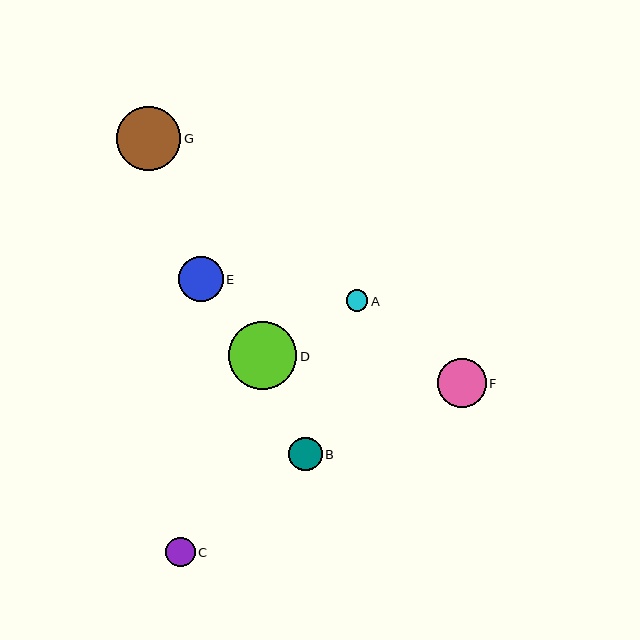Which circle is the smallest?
Circle A is the smallest with a size of approximately 21 pixels.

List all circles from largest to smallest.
From largest to smallest: D, G, F, E, B, C, A.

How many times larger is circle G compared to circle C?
Circle G is approximately 2.2 times the size of circle C.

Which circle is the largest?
Circle D is the largest with a size of approximately 68 pixels.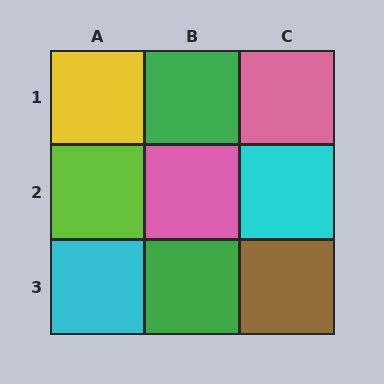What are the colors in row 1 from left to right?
Yellow, green, pink.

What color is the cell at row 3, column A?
Cyan.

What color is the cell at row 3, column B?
Green.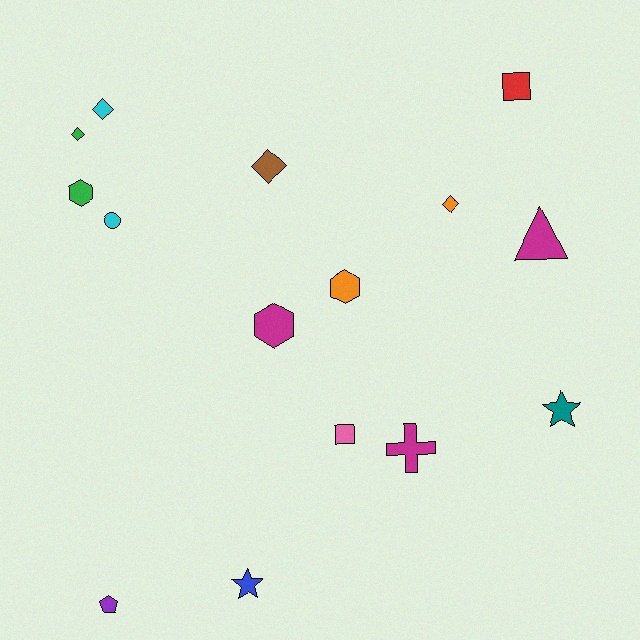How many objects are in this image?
There are 15 objects.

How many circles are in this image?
There is 1 circle.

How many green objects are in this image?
There are 2 green objects.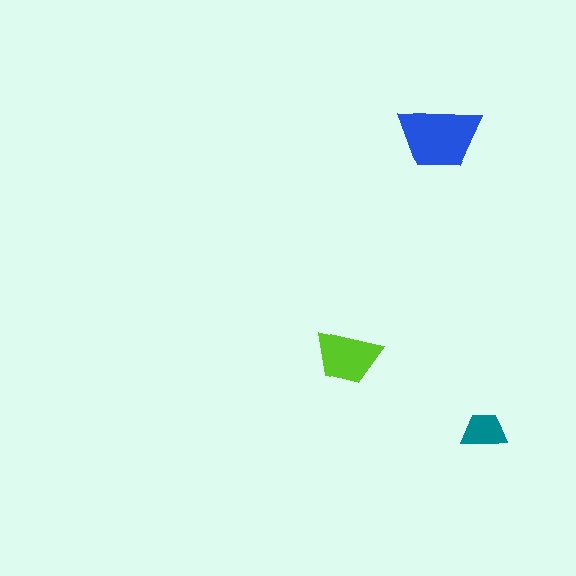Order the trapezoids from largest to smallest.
the blue one, the lime one, the teal one.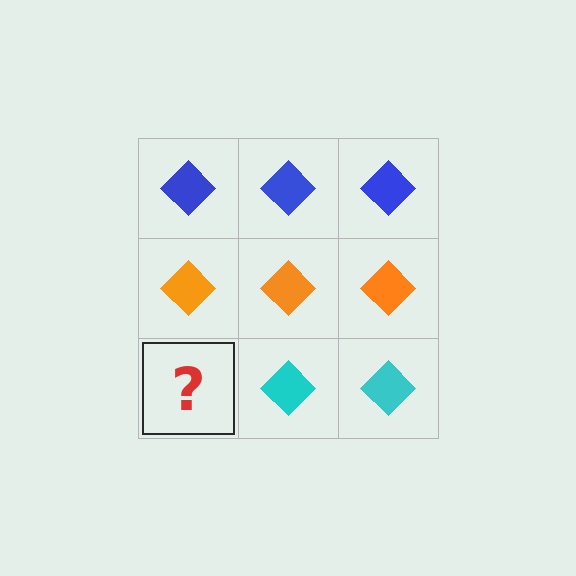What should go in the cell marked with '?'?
The missing cell should contain a cyan diamond.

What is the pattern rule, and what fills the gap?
The rule is that each row has a consistent color. The gap should be filled with a cyan diamond.